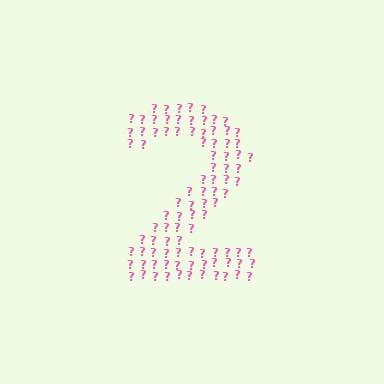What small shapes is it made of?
It is made of small question marks.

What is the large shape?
The large shape is the digit 2.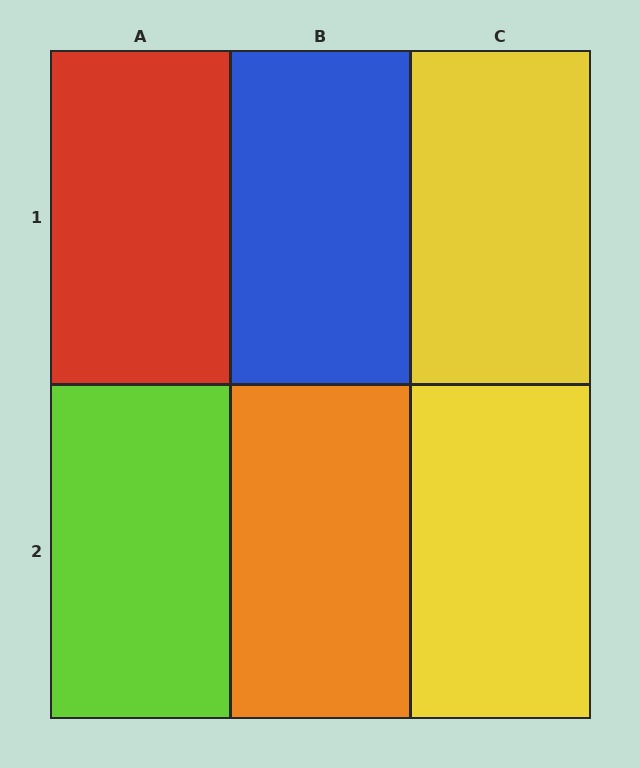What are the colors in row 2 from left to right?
Lime, orange, yellow.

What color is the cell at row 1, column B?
Blue.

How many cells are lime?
1 cell is lime.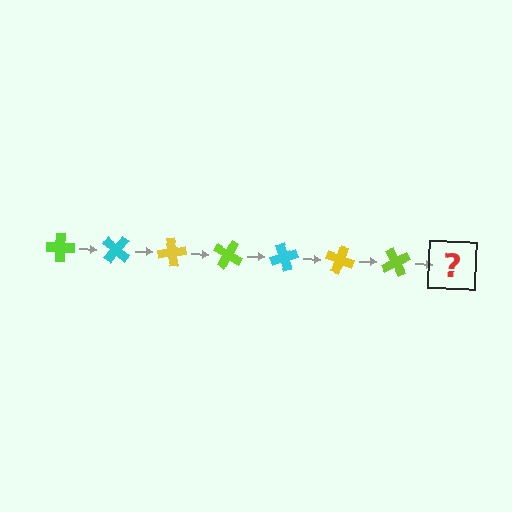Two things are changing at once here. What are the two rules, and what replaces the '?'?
The two rules are that it rotates 40 degrees each step and the color cycles through lime, cyan, and yellow. The '?' should be a cyan cross, rotated 280 degrees from the start.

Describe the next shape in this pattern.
It should be a cyan cross, rotated 280 degrees from the start.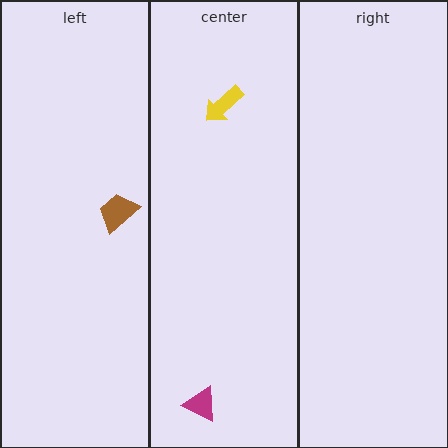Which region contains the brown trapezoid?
The left region.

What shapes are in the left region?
The brown trapezoid.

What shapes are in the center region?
The yellow arrow, the magenta triangle.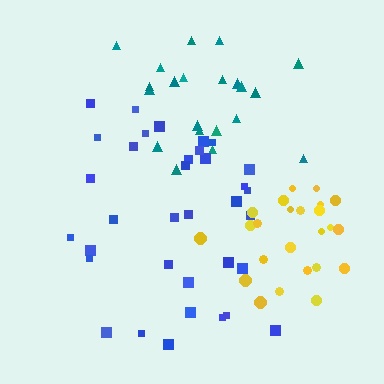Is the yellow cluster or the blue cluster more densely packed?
Yellow.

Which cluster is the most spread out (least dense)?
Blue.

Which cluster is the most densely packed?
Yellow.